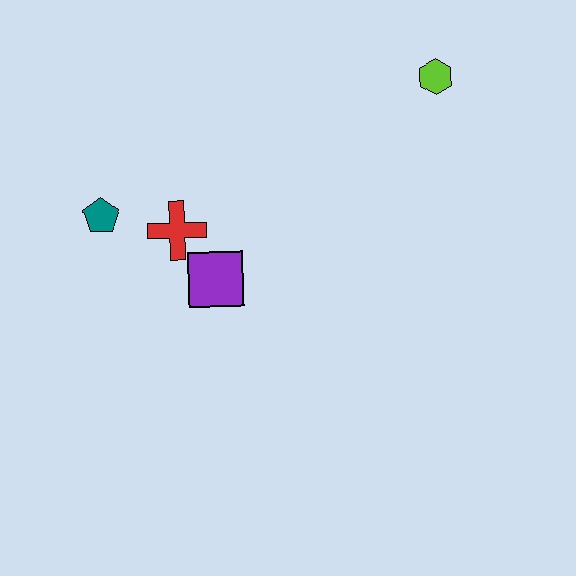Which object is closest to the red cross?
The purple square is closest to the red cross.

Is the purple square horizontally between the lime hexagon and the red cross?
Yes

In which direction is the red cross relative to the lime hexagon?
The red cross is to the left of the lime hexagon.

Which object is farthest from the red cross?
The lime hexagon is farthest from the red cross.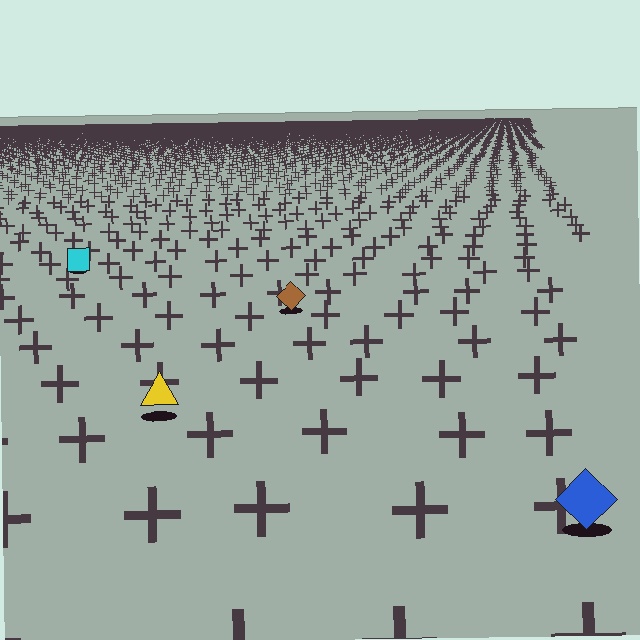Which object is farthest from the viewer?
The cyan square is farthest from the viewer. It appears smaller and the ground texture around it is denser.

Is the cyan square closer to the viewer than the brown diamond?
No. The brown diamond is closer — you can tell from the texture gradient: the ground texture is coarser near it.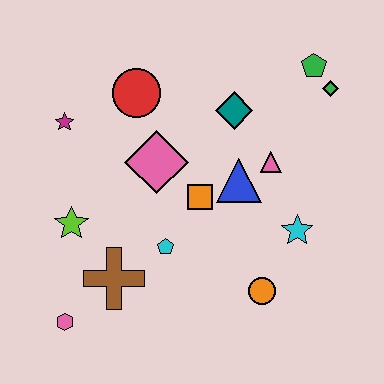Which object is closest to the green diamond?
The green pentagon is closest to the green diamond.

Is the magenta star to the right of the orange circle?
No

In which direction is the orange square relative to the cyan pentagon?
The orange square is above the cyan pentagon.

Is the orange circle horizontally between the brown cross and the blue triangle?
No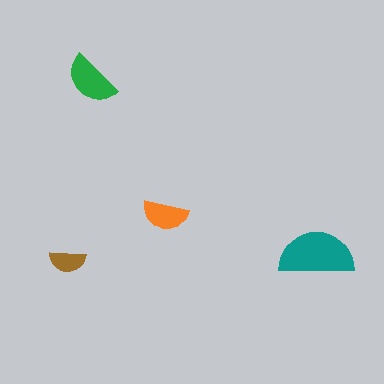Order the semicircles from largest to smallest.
the teal one, the green one, the orange one, the brown one.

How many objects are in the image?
There are 4 objects in the image.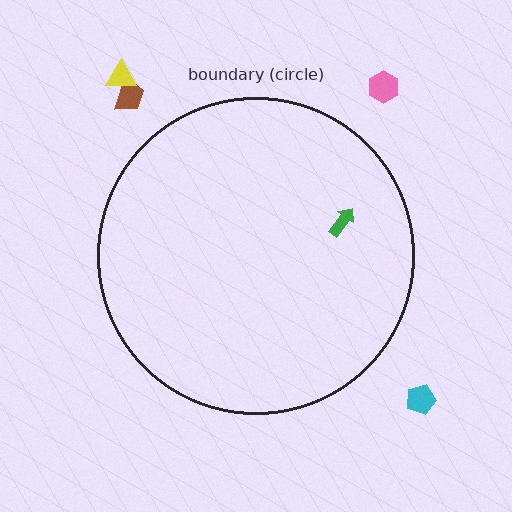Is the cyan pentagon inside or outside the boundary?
Outside.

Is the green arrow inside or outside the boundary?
Inside.